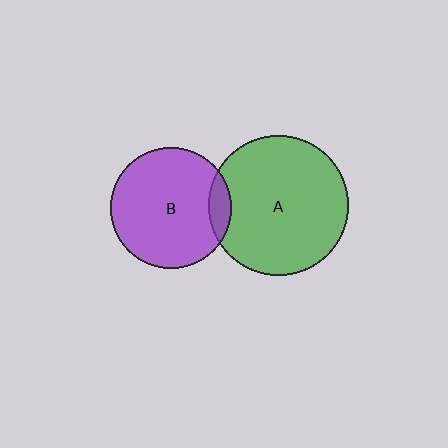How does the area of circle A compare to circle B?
Approximately 1.3 times.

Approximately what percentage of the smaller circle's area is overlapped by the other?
Approximately 10%.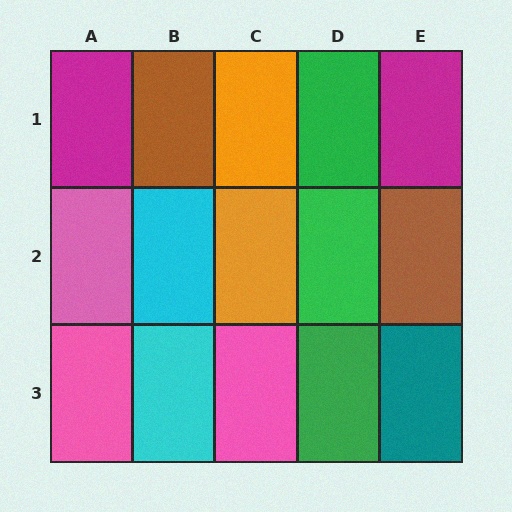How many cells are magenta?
2 cells are magenta.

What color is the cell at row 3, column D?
Green.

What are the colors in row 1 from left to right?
Magenta, brown, orange, green, magenta.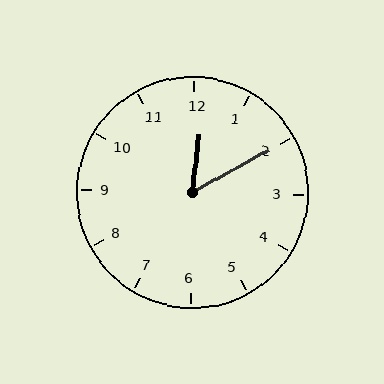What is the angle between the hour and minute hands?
Approximately 55 degrees.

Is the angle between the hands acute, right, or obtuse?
It is acute.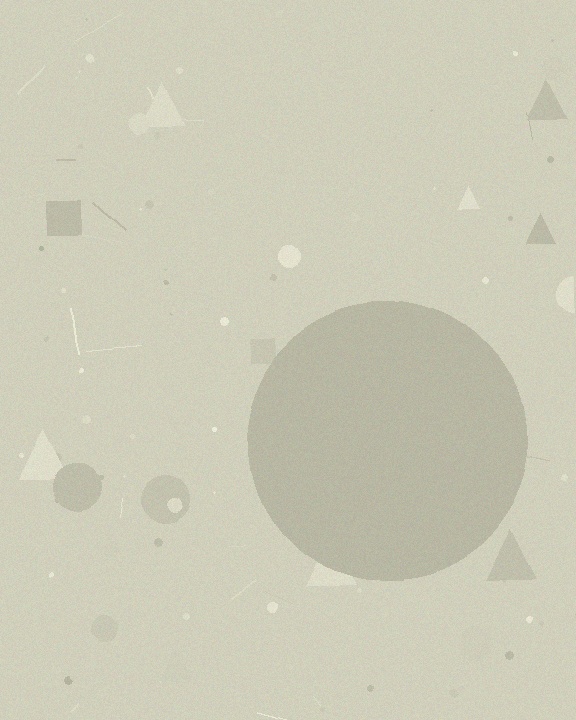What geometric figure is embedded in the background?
A circle is embedded in the background.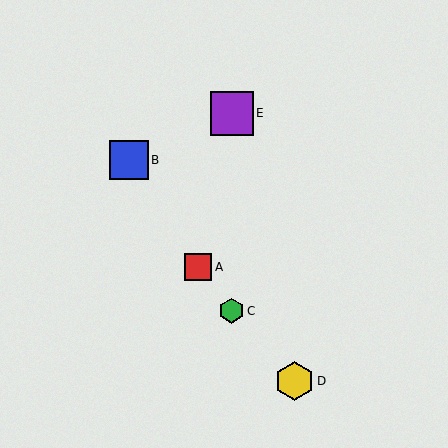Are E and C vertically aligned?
Yes, both are at x≈232.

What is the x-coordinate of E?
Object E is at x≈232.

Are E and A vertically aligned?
No, E is at x≈232 and A is at x≈198.